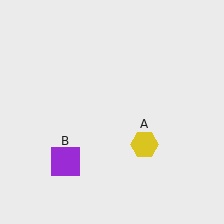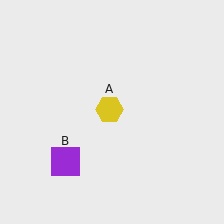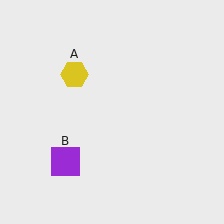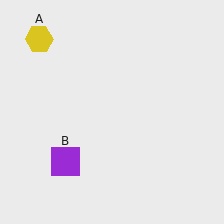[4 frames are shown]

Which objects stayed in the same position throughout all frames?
Purple square (object B) remained stationary.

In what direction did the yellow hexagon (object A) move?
The yellow hexagon (object A) moved up and to the left.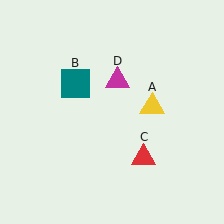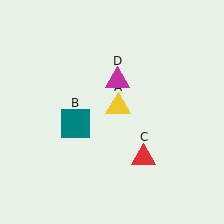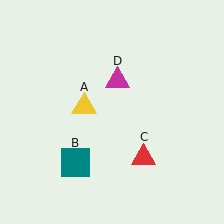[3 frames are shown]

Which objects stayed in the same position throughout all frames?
Red triangle (object C) and magenta triangle (object D) remained stationary.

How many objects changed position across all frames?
2 objects changed position: yellow triangle (object A), teal square (object B).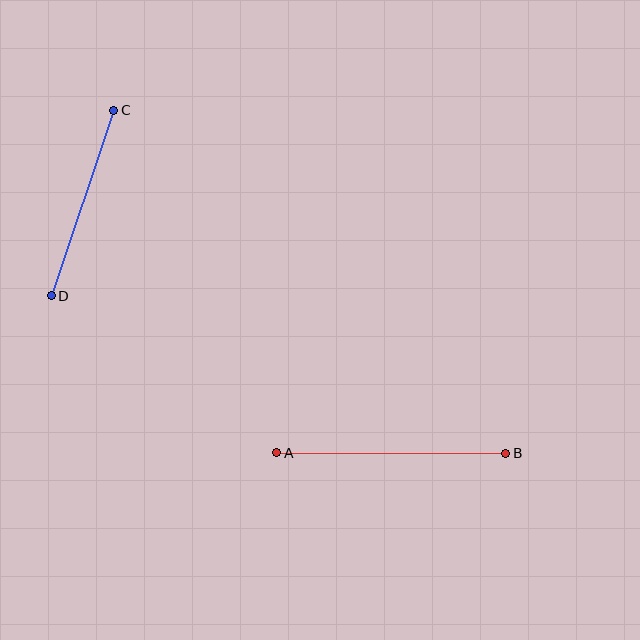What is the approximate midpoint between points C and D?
The midpoint is at approximately (82, 203) pixels.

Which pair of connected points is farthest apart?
Points A and B are farthest apart.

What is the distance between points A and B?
The distance is approximately 229 pixels.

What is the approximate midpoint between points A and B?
The midpoint is at approximately (391, 453) pixels.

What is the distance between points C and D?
The distance is approximately 196 pixels.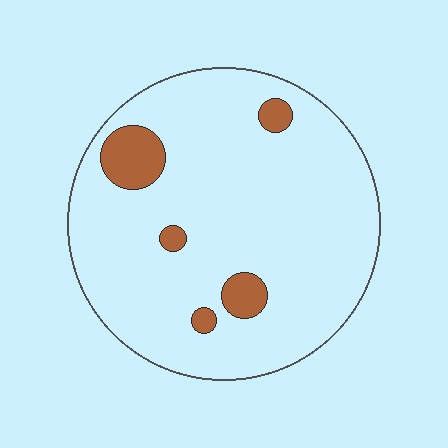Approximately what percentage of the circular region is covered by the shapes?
Approximately 10%.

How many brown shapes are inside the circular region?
5.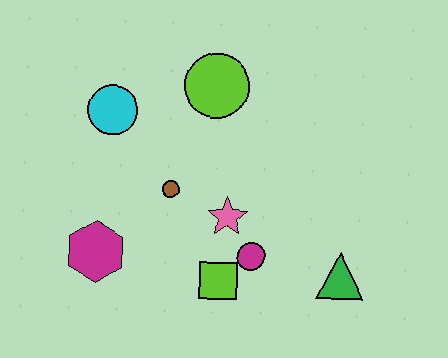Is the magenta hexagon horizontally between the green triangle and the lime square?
No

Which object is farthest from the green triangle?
The cyan circle is farthest from the green triangle.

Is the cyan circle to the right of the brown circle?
No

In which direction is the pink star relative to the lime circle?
The pink star is below the lime circle.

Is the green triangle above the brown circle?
No